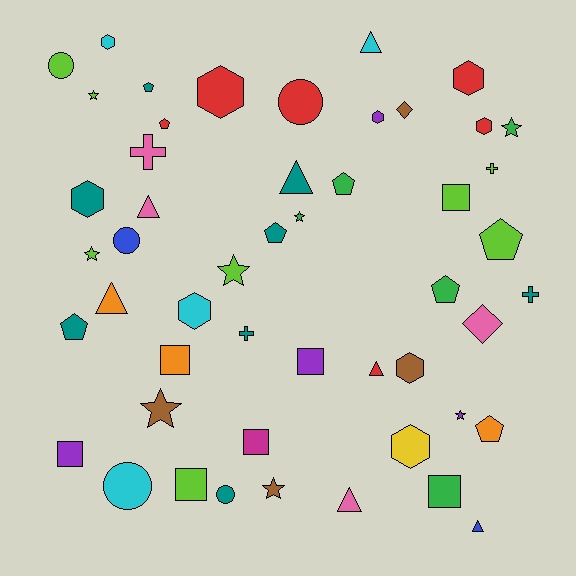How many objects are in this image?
There are 50 objects.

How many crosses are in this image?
There are 4 crosses.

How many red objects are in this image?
There are 6 red objects.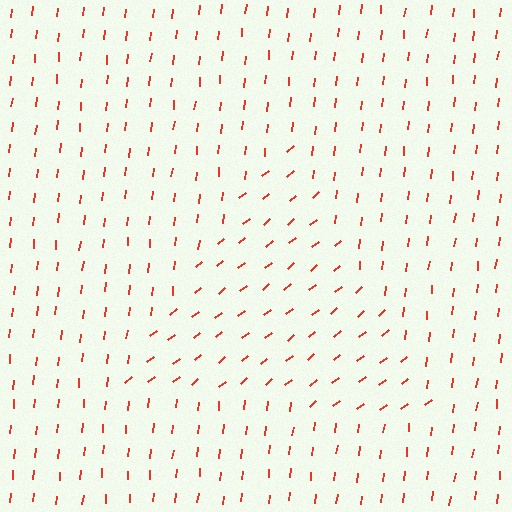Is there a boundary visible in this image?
Yes, there is a texture boundary formed by a change in line orientation.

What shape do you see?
I see a triangle.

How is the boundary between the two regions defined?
The boundary is defined purely by a change in line orientation (approximately 45 degrees difference). All lines are the same color and thickness.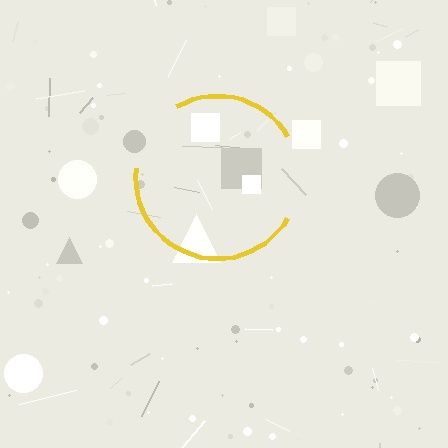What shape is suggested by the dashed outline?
The dashed outline suggests a circle.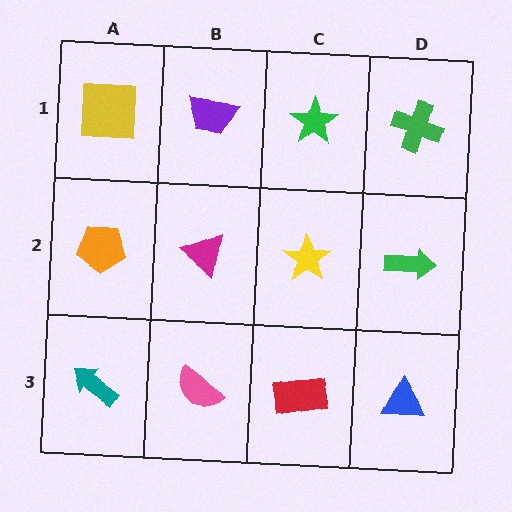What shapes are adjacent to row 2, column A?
A yellow square (row 1, column A), a teal arrow (row 3, column A), a magenta triangle (row 2, column B).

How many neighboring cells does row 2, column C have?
4.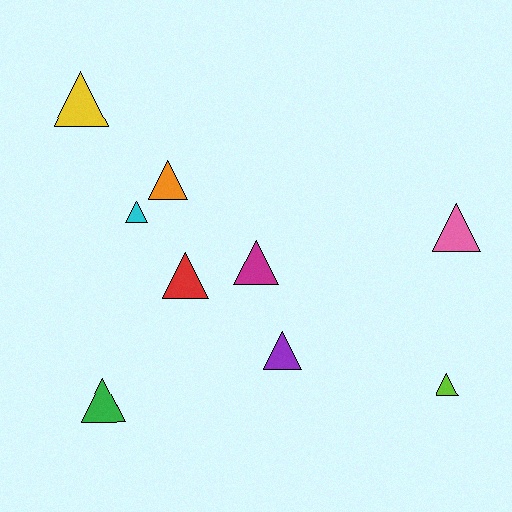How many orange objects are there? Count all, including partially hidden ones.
There is 1 orange object.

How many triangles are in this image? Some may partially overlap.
There are 9 triangles.